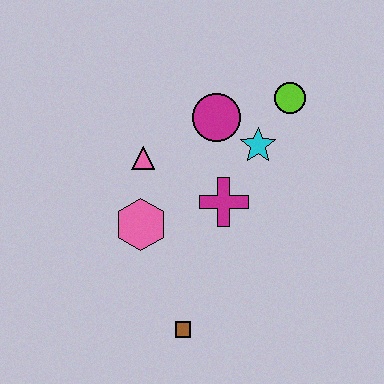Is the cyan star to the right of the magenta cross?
Yes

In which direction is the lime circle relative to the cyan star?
The lime circle is above the cyan star.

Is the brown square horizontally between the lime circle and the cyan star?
No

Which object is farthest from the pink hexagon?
The lime circle is farthest from the pink hexagon.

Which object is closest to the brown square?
The pink hexagon is closest to the brown square.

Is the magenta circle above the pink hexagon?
Yes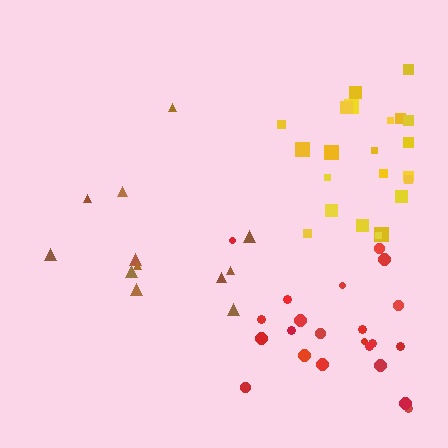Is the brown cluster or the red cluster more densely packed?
Red.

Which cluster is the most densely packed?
Yellow.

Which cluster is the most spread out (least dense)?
Brown.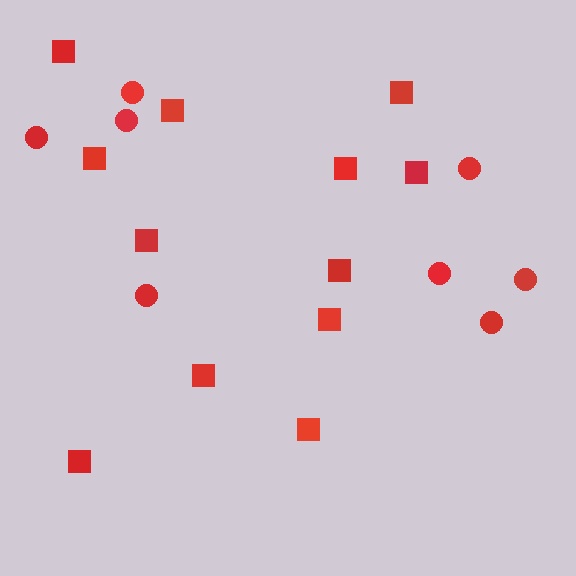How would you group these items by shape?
There are 2 groups: one group of circles (8) and one group of squares (12).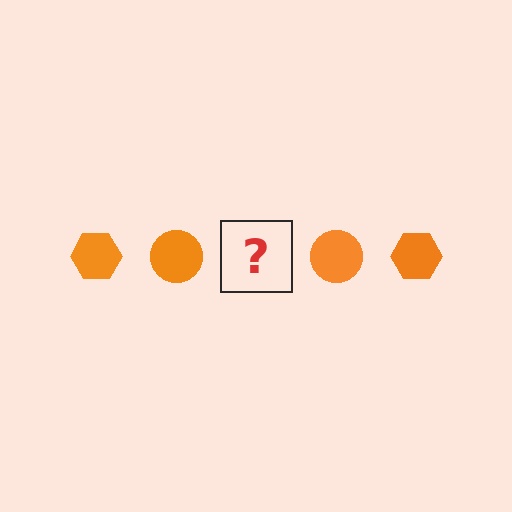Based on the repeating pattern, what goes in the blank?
The blank should be an orange hexagon.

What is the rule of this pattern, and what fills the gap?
The rule is that the pattern cycles through hexagon, circle shapes in orange. The gap should be filled with an orange hexagon.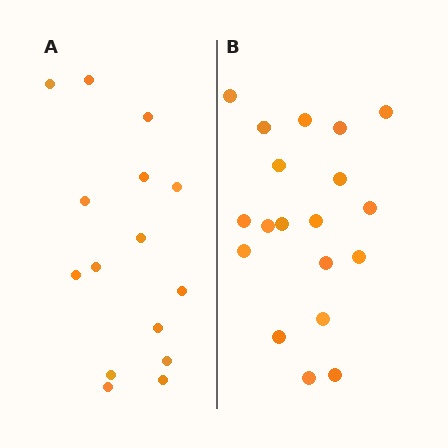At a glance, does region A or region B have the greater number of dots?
Region B (the right region) has more dots.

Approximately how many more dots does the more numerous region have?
Region B has about 4 more dots than region A.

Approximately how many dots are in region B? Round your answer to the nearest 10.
About 20 dots. (The exact count is 19, which rounds to 20.)